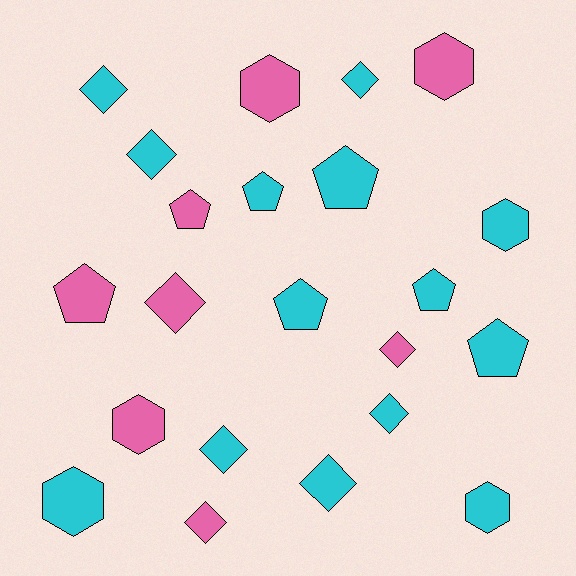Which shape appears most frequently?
Diamond, with 9 objects.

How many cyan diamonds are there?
There are 6 cyan diamonds.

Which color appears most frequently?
Cyan, with 14 objects.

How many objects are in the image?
There are 22 objects.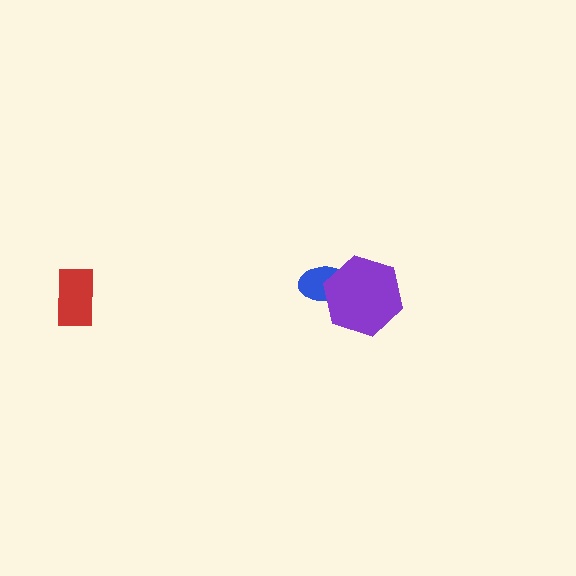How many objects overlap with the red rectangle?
0 objects overlap with the red rectangle.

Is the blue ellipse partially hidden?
Yes, it is partially covered by another shape.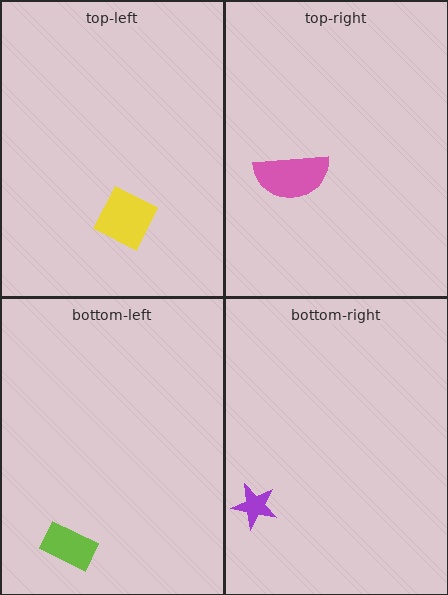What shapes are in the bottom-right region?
The purple star.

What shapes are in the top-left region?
The yellow diamond.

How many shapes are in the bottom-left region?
1.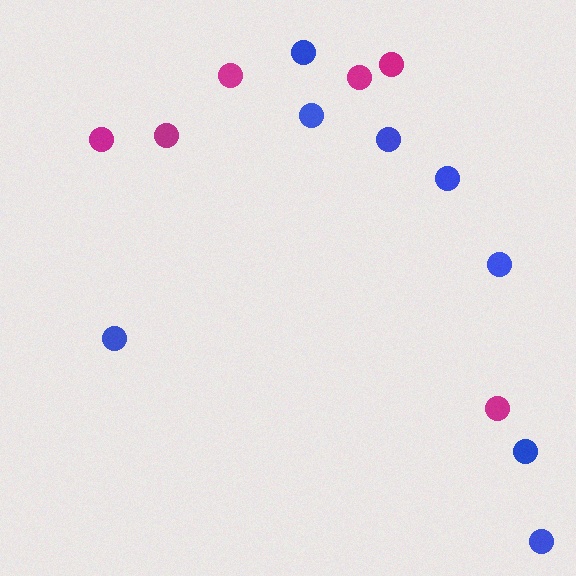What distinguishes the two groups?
There are 2 groups: one group of magenta circles (6) and one group of blue circles (8).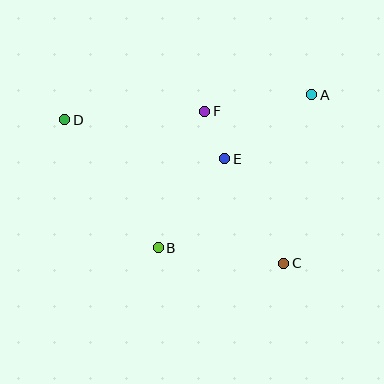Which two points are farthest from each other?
Points C and D are farthest from each other.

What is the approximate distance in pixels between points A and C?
The distance between A and C is approximately 171 pixels.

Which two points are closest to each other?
Points E and F are closest to each other.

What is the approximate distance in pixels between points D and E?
The distance between D and E is approximately 165 pixels.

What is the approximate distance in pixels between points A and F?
The distance between A and F is approximately 108 pixels.